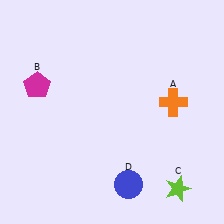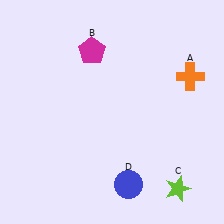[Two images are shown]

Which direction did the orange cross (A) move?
The orange cross (A) moved up.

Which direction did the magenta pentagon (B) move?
The magenta pentagon (B) moved right.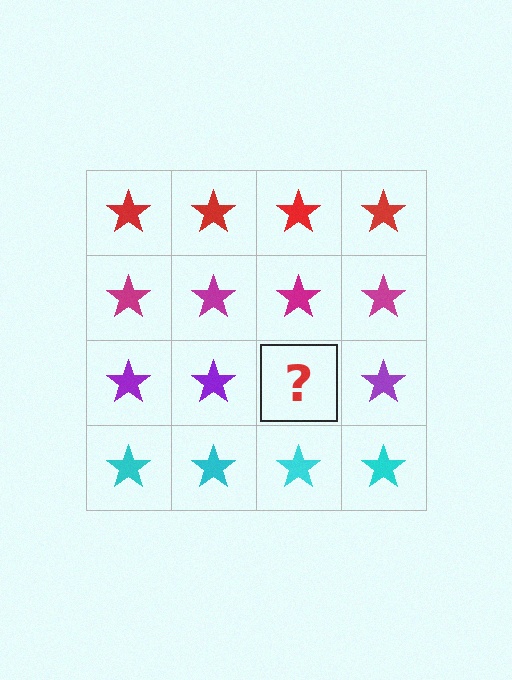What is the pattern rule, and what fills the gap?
The rule is that each row has a consistent color. The gap should be filled with a purple star.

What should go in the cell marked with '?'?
The missing cell should contain a purple star.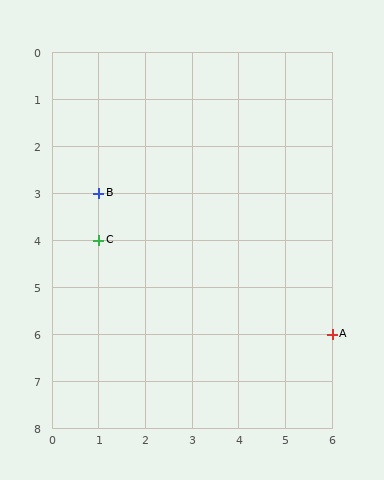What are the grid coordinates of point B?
Point B is at grid coordinates (1, 3).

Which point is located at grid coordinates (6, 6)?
Point A is at (6, 6).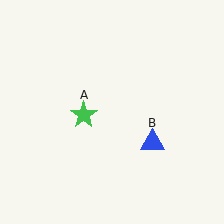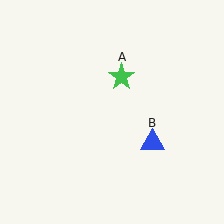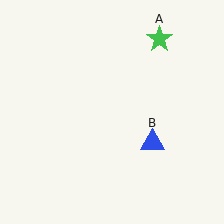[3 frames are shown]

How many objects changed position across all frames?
1 object changed position: green star (object A).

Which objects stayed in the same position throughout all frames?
Blue triangle (object B) remained stationary.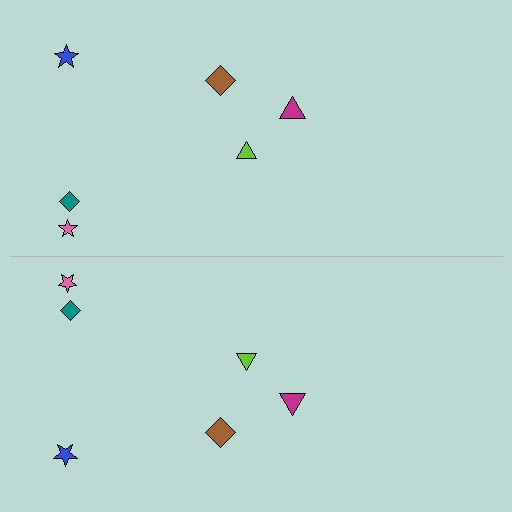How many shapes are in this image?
There are 12 shapes in this image.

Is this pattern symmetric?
Yes, this pattern has bilateral (reflection) symmetry.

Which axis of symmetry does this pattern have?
The pattern has a horizontal axis of symmetry running through the center of the image.